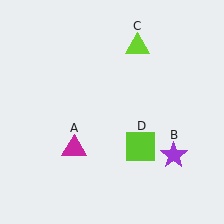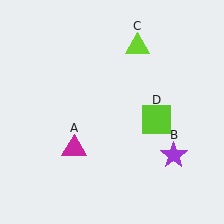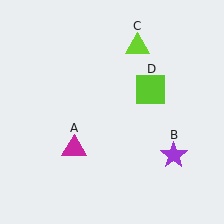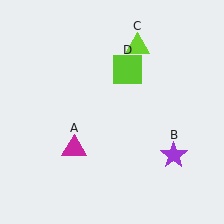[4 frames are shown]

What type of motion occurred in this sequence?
The lime square (object D) rotated counterclockwise around the center of the scene.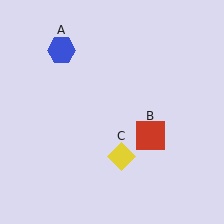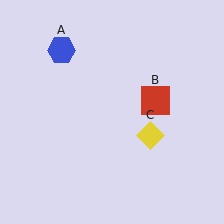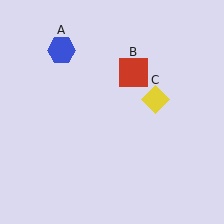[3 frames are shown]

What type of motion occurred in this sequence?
The red square (object B), yellow diamond (object C) rotated counterclockwise around the center of the scene.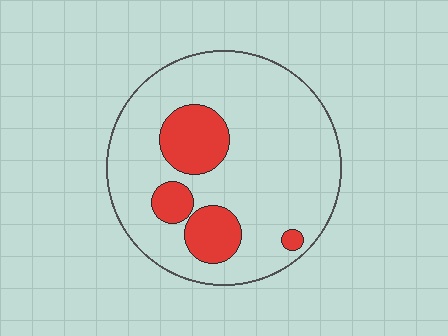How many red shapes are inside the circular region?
4.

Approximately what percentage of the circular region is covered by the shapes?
Approximately 20%.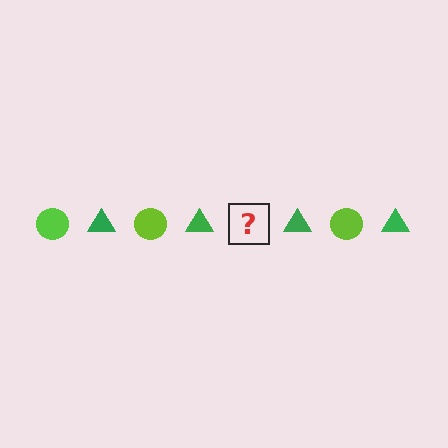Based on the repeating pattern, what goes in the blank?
The blank should be a lime circle.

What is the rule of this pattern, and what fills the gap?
The rule is that the pattern alternates between lime circle and green triangle. The gap should be filled with a lime circle.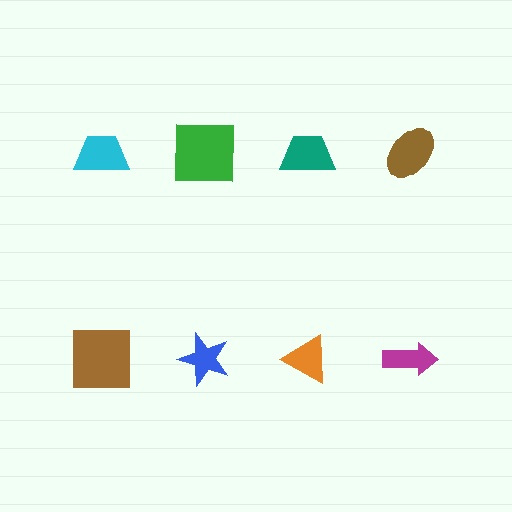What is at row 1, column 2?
A green square.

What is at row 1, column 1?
A cyan trapezoid.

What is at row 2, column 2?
A blue star.